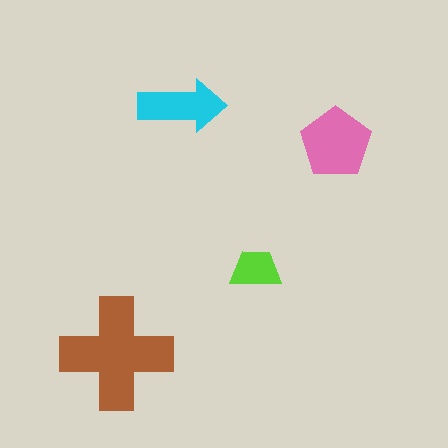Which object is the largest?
The brown cross.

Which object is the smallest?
The lime trapezoid.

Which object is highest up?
The cyan arrow is topmost.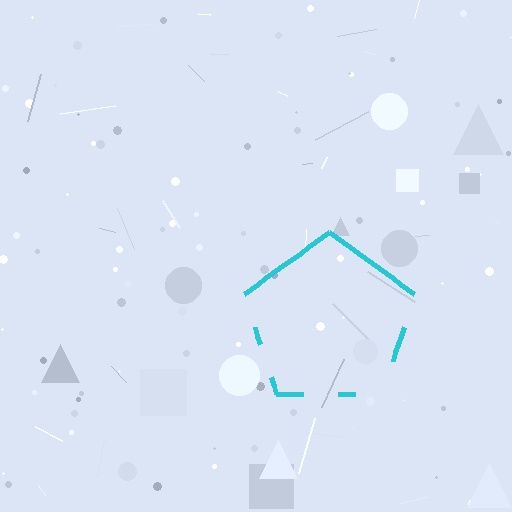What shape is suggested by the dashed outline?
The dashed outline suggests a pentagon.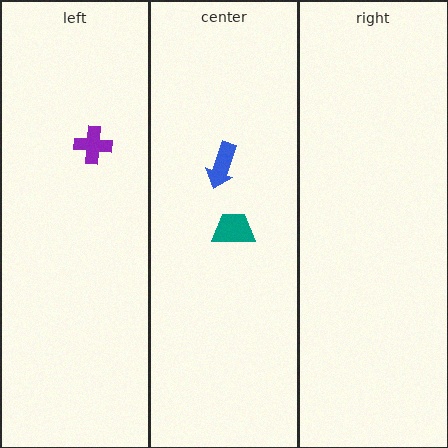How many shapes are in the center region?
2.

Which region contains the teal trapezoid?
The center region.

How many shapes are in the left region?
1.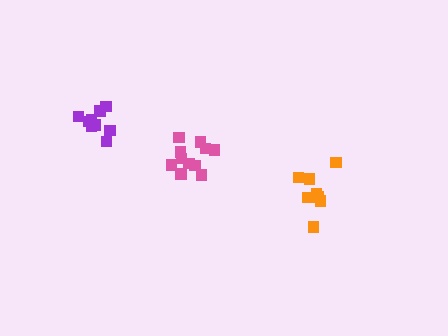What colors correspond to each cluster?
The clusters are colored: orange, purple, pink.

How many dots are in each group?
Group 1: 8 dots, Group 2: 9 dots, Group 3: 11 dots (28 total).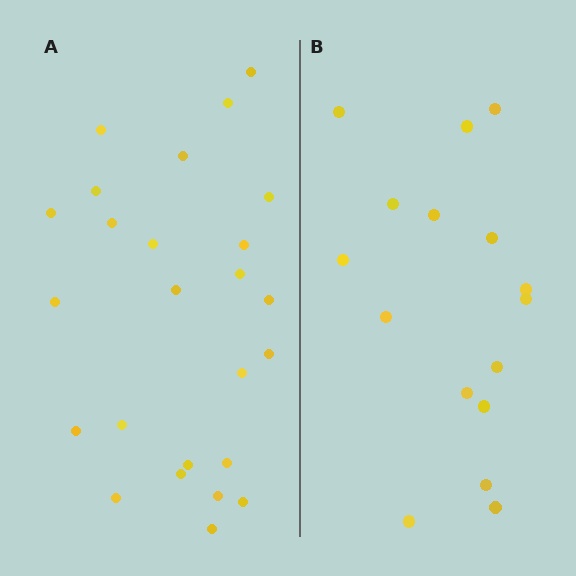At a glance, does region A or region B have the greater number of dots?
Region A (the left region) has more dots.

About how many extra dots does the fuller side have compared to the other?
Region A has roughly 8 or so more dots than region B.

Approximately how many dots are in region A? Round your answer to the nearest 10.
About 20 dots. (The exact count is 25, which rounds to 20.)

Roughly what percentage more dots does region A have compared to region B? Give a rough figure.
About 55% more.